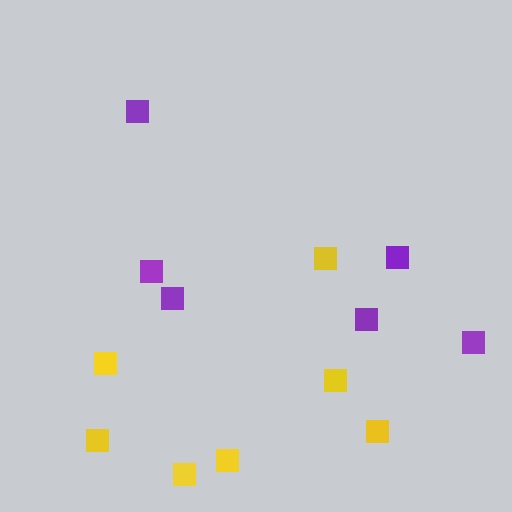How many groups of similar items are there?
There are 2 groups: one group of yellow squares (7) and one group of purple squares (6).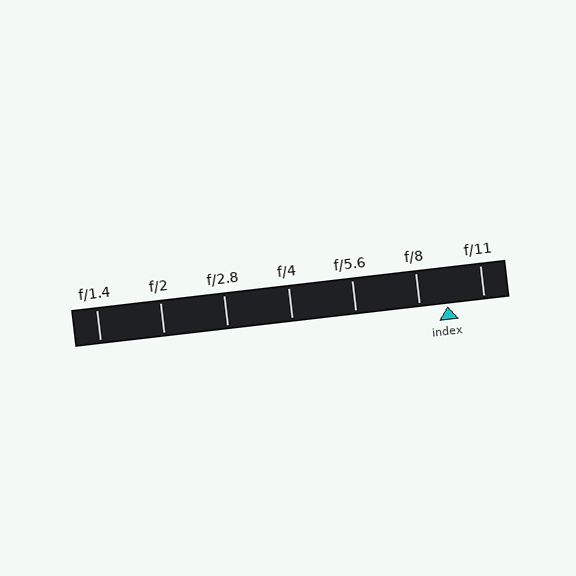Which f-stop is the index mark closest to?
The index mark is closest to f/8.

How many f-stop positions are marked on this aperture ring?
There are 7 f-stop positions marked.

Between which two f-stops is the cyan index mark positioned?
The index mark is between f/8 and f/11.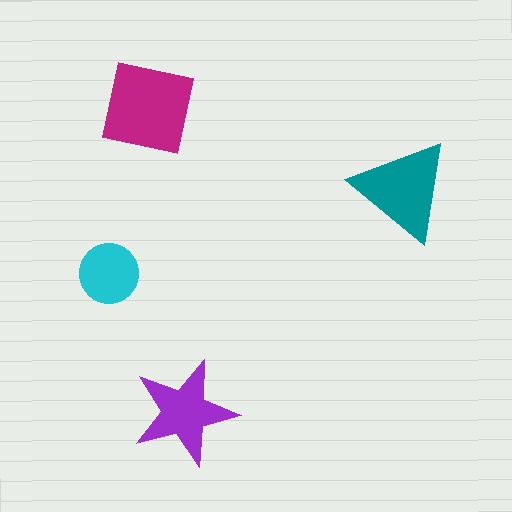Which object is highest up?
The magenta square is topmost.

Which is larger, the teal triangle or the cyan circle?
The teal triangle.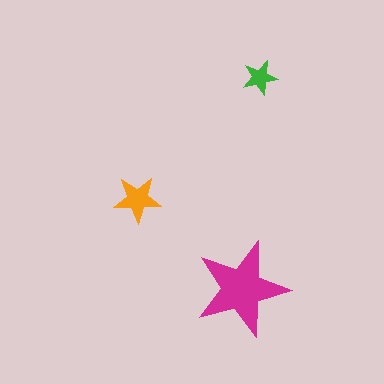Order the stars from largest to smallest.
the magenta one, the orange one, the green one.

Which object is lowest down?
The magenta star is bottommost.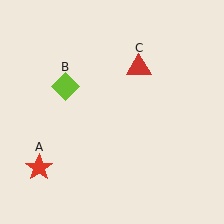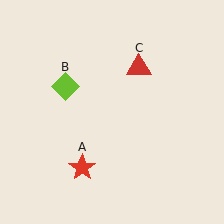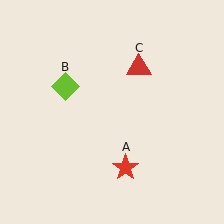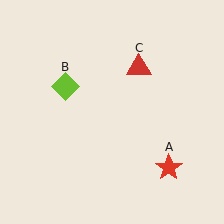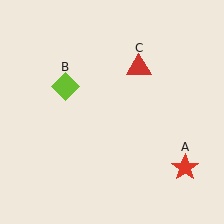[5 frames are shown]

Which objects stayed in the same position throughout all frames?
Lime diamond (object B) and red triangle (object C) remained stationary.